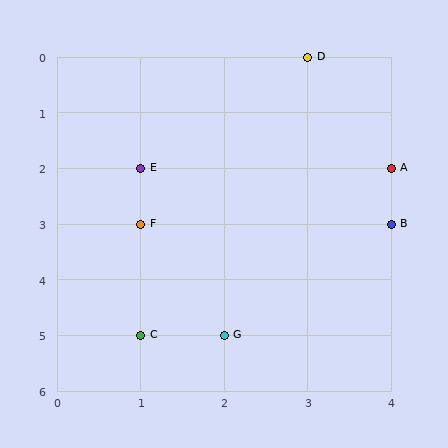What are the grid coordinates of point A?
Point A is at grid coordinates (4, 2).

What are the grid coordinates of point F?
Point F is at grid coordinates (1, 3).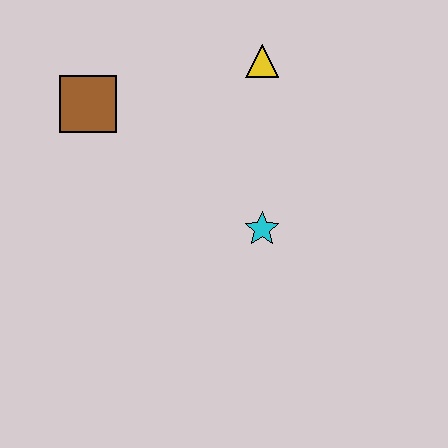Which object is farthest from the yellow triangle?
The brown square is farthest from the yellow triangle.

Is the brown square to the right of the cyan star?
No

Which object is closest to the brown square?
The yellow triangle is closest to the brown square.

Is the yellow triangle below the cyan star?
No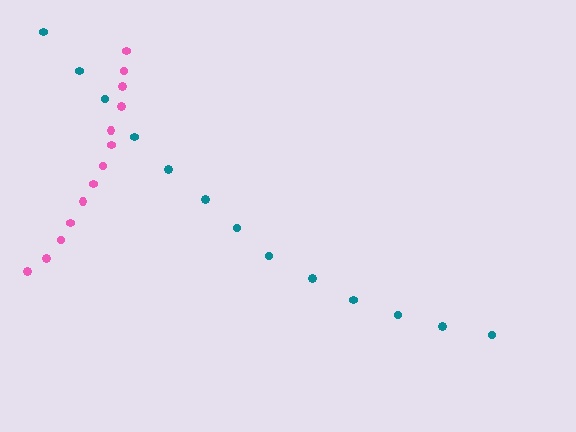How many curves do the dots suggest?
There are 2 distinct paths.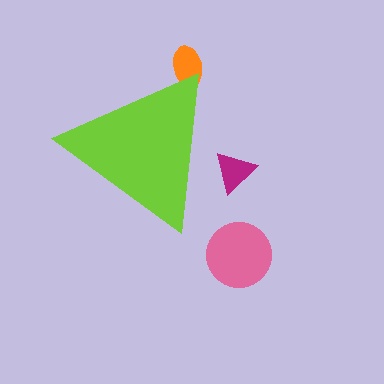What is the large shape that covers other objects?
A lime triangle.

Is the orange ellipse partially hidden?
Yes, the orange ellipse is partially hidden behind the lime triangle.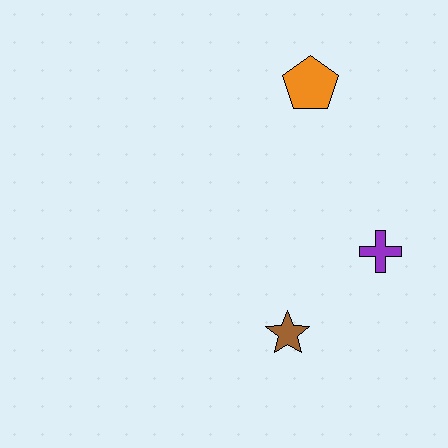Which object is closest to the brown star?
The purple cross is closest to the brown star.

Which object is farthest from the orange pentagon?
The brown star is farthest from the orange pentagon.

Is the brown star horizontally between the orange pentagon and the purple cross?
No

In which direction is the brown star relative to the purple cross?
The brown star is to the left of the purple cross.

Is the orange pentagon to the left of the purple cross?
Yes